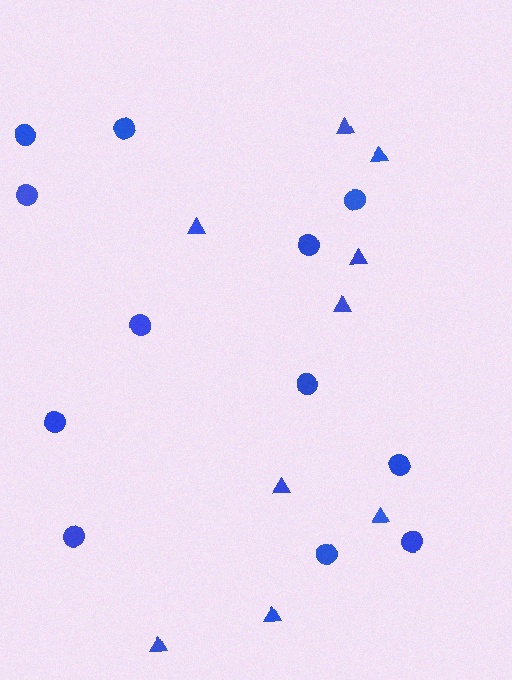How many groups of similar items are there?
There are 2 groups: one group of circles (12) and one group of triangles (9).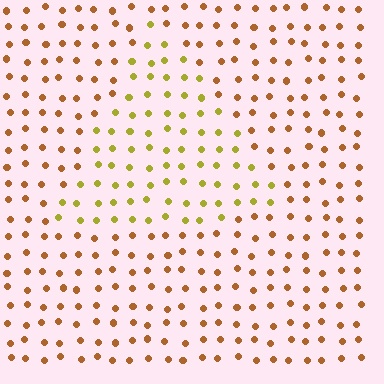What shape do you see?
I see a triangle.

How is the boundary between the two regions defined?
The boundary is defined purely by a slight shift in hue (about 37 degrees). Spacing, size, and orientation are identical on both sides.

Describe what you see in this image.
The image is filled with small brown elements in a uniform arrangement. A triangle-shaped region is visible where the elements are tinted to a slightly different hue, forming a subtle color boundary.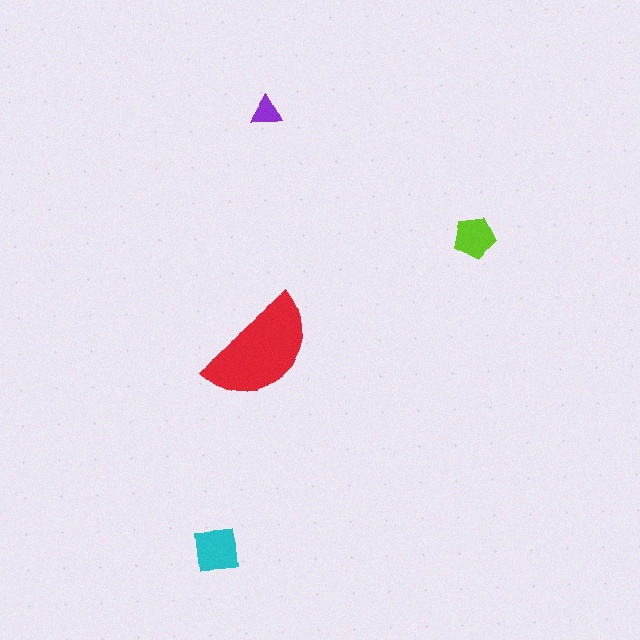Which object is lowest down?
The cyan square is bottommost.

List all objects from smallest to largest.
The purple triangle, the lime pentagon, the cyan square, the red semicircle.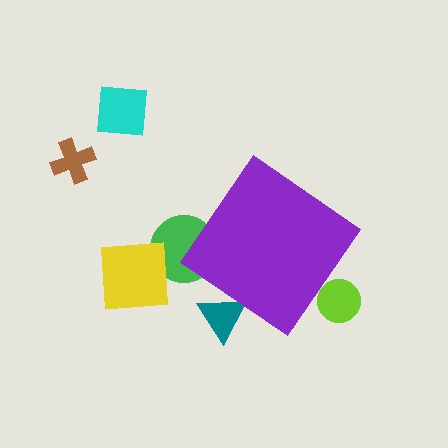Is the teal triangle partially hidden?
Yes, the teal triangle is partially hidden behind the purple diamond.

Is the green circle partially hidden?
Yes, the green circle is partially hidden behind the purple diamond.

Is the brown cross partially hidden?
No, the brown cross is fully visible.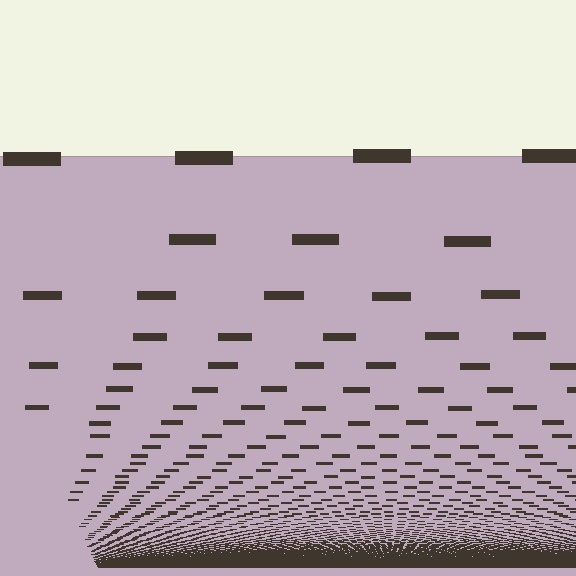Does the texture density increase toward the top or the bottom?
Density increases toward the bottom.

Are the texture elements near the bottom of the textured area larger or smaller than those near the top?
Smaller. The gradient is inverted — elements near the bottom are smaller and denser.